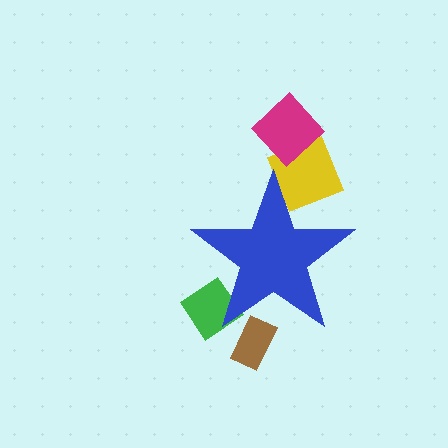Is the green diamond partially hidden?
Yes, the green diamond is partially hidden behind the blue star.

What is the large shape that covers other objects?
A blue star.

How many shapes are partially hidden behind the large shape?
3 shapes are partially hidden.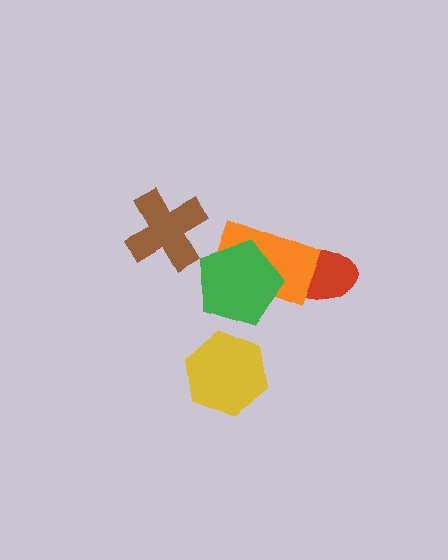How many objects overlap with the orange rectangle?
2 objects overlap with the orange rectangle.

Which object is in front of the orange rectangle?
The green pentagon is in front of the orange rectangle.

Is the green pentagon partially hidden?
No, no other shape covers it.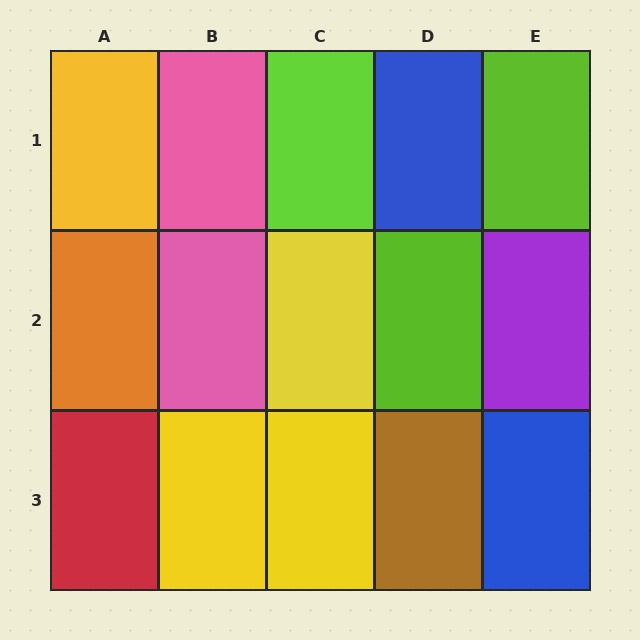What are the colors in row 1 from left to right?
Yellow, pink, lime, blue, lime.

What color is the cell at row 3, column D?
Brown.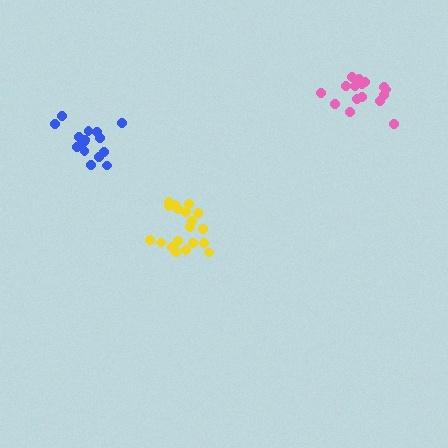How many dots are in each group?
Group 1: 19 dots, Group 2: 16 dots, Group 3: 16 dots (51 total).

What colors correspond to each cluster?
The clusters are colored: yellow, pink, blue.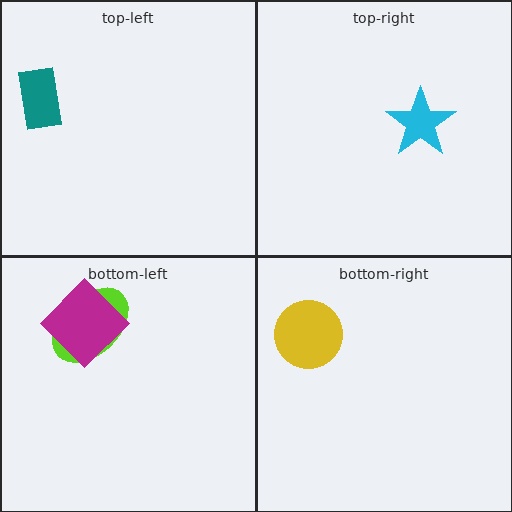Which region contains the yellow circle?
The bottom-right region.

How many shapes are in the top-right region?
1.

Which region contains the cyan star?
The top-right region.